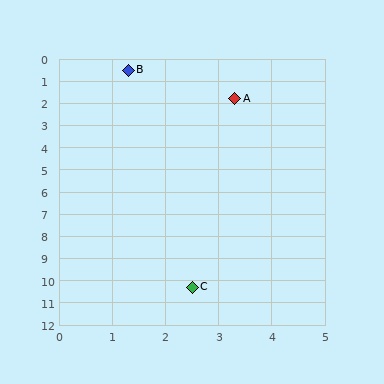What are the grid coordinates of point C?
Point C is at approximately (2.5, 10.3).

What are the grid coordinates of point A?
Point A is at approximately (3.3, 1.8).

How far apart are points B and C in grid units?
Points B and C are about 9.9 grid units apart.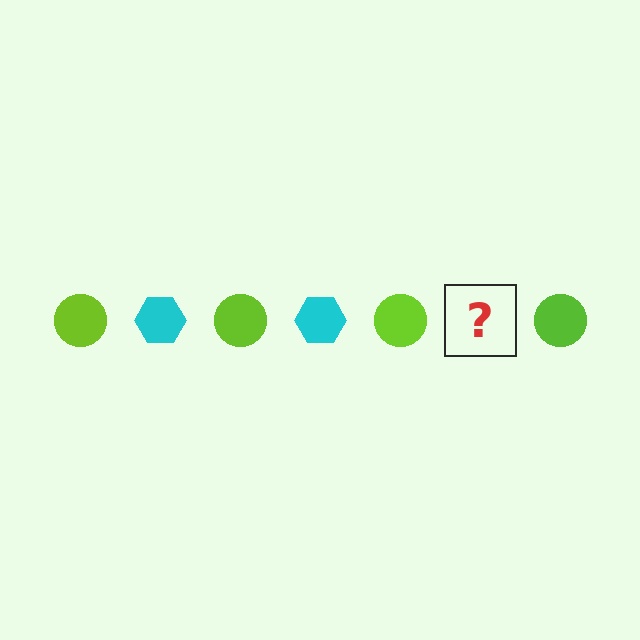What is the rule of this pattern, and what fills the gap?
The rule is that the pattern alternates between lime circle and cyan hexagon. The gap should be filled with a cyan hexagon.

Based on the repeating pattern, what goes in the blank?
The blank should be a cyan hexagon.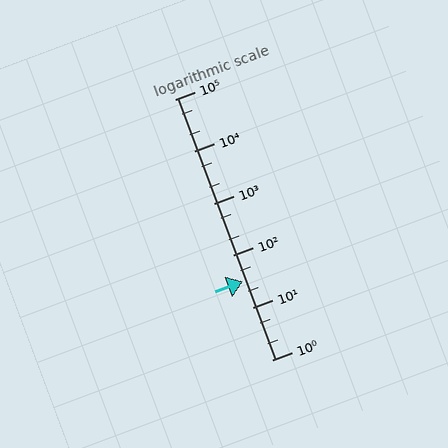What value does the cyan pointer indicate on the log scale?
The pointer indicates approximately 32.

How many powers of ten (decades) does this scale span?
The scale spans 5 decades, from 1 to 100000.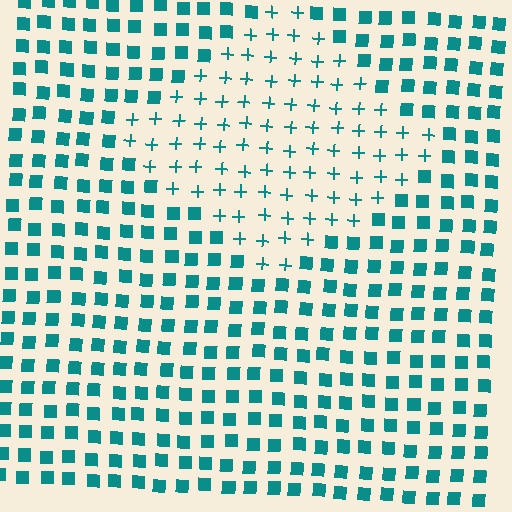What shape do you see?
I see a diamond.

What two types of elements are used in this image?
The image uses plus signs inside the diamond region and squares outside it.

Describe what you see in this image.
The image is filled with small teal elements arranged in a uniform grid. A diamond-shaped region contains plus signs, while the surrounding area contains squares. The boundary is defined purely by the change in element shape.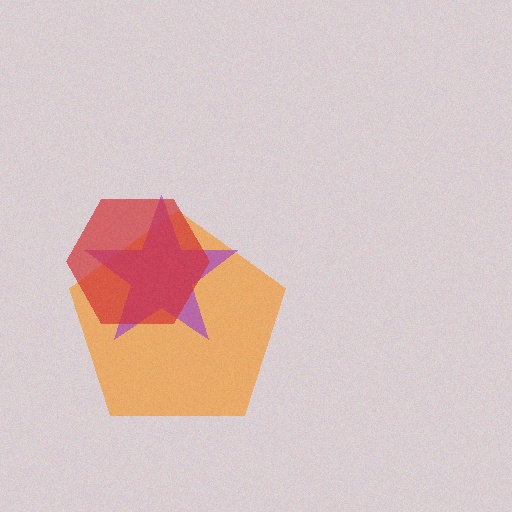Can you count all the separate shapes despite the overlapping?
Yes, there are 3 separate shapes.